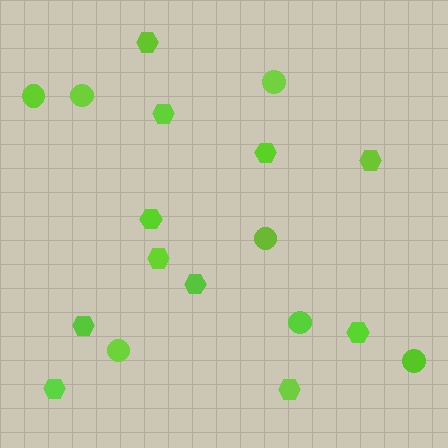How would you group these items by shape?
There are 2 groups: one group of hexagons (11) and one group of circles (7).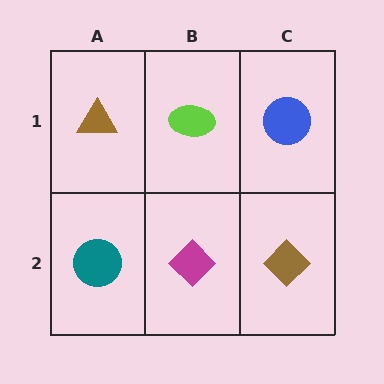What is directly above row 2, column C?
A blue circle.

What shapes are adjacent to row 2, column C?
A blue circle (row 1, column C), a magenta diamond (row 2, column B).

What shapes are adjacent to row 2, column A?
A brown triangle (row 1, column A), a magenta diamond (row 2, column B).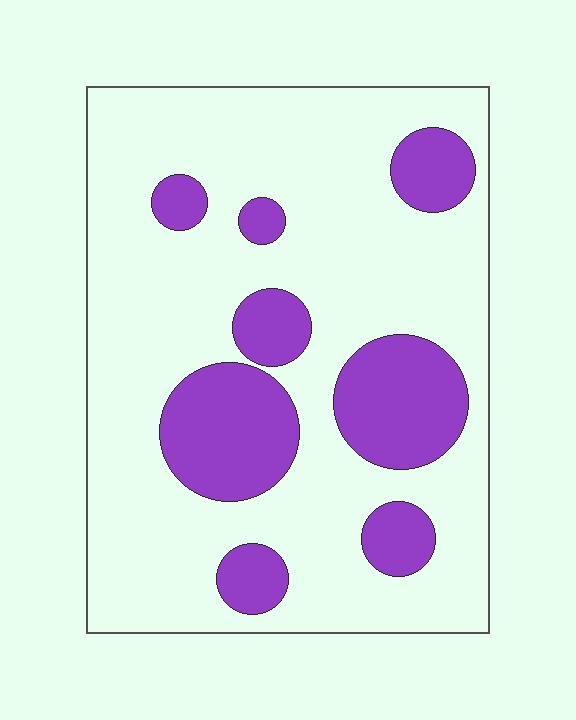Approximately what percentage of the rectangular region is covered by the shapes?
Approximately 25%.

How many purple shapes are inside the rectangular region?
8.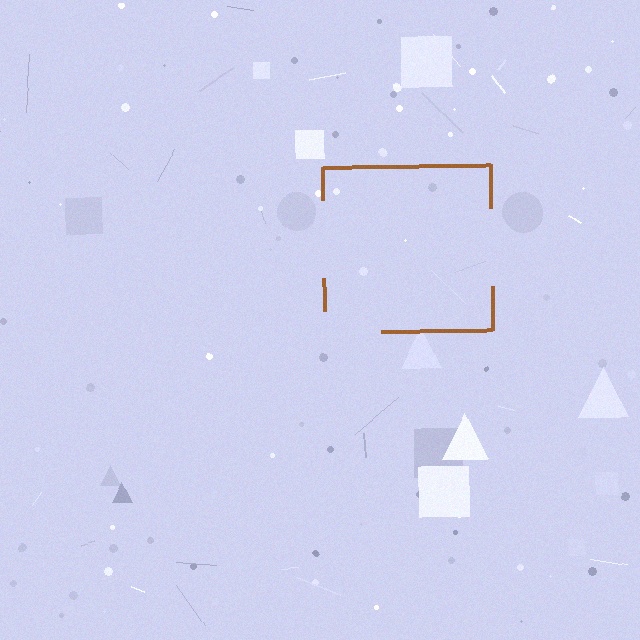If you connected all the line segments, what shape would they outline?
They would outline a square.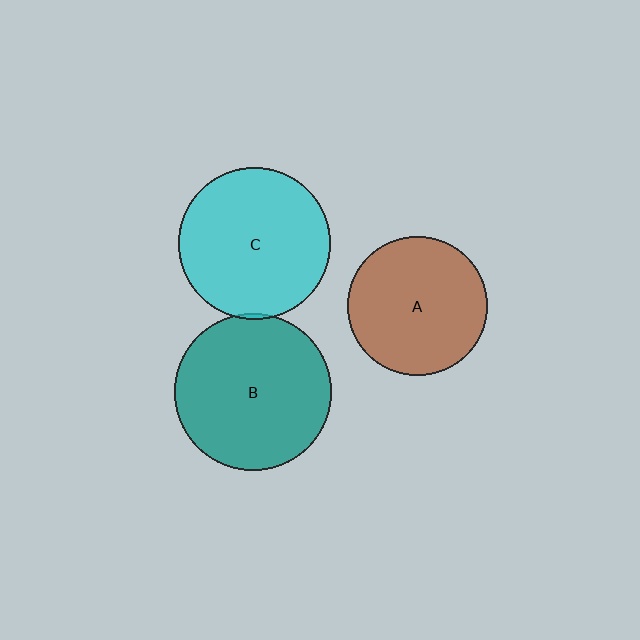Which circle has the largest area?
Circle B (teal).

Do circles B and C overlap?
Yes.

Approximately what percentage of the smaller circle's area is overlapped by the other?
Approximately 5%.